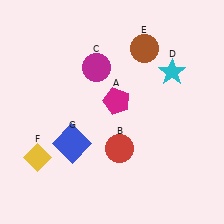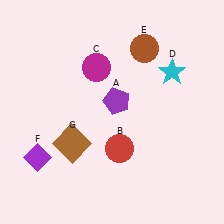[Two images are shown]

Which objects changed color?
A changed from magenta to purple. F changed from yellow to purple. G changed from blue to brown.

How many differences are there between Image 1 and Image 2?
There are 3 differences between the two images.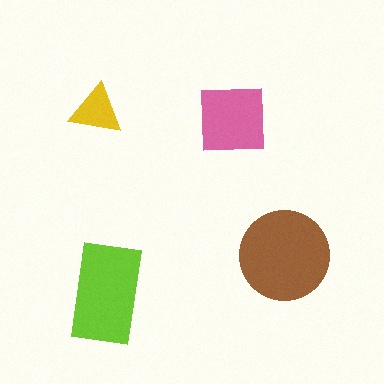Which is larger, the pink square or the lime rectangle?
The lime rectangle.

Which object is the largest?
The brown circle.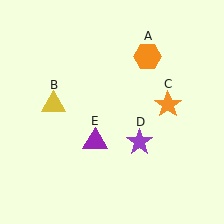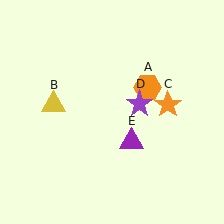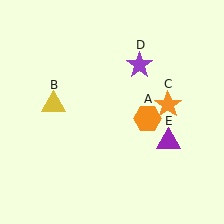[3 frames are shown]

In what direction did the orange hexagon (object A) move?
The orange hexagon (object A) moved down.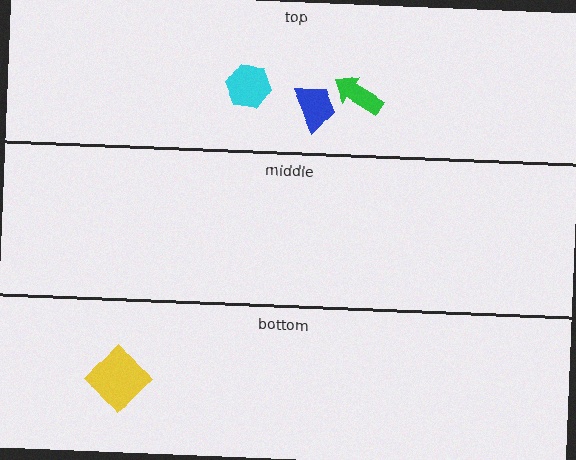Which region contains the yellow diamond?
The bottom region.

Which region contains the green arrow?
The top region.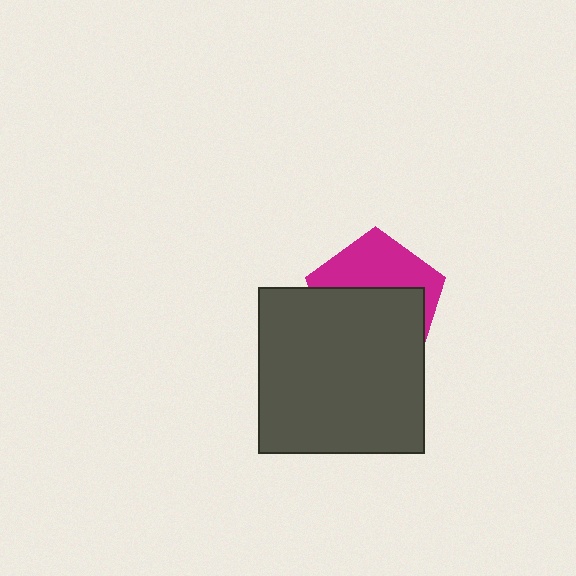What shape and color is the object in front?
The object in front is a dark gray square.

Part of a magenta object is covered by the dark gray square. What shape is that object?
It is a pentagon.